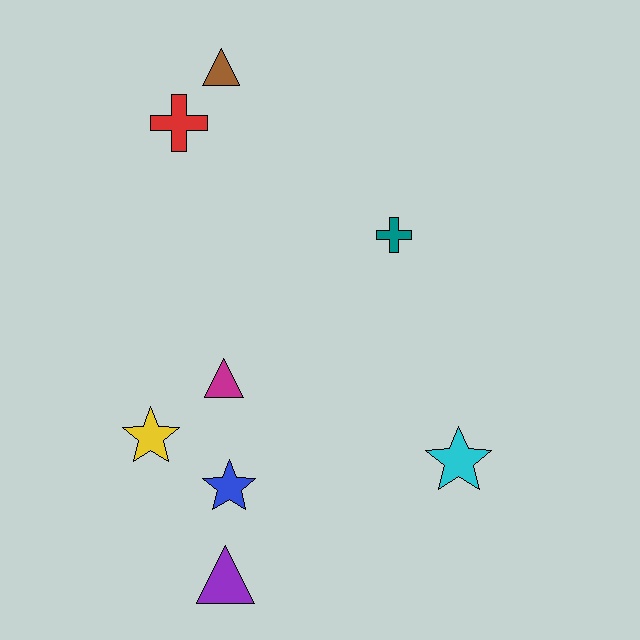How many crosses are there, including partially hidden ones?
There are 2 crosses.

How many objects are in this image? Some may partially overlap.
There are 8 objects.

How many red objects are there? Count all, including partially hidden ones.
There is 1 red object.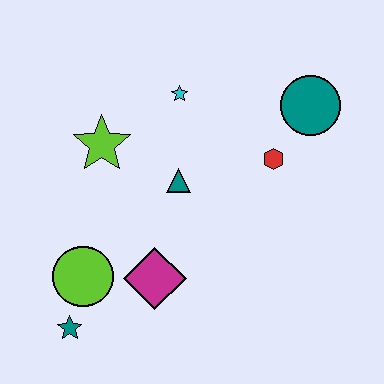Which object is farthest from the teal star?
The teal circle is farthest from the teal star.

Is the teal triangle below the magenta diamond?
No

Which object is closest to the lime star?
The teal triangle is closest to the lime star.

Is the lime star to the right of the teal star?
Yes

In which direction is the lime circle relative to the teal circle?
The lime circle is to the left of the teal circle.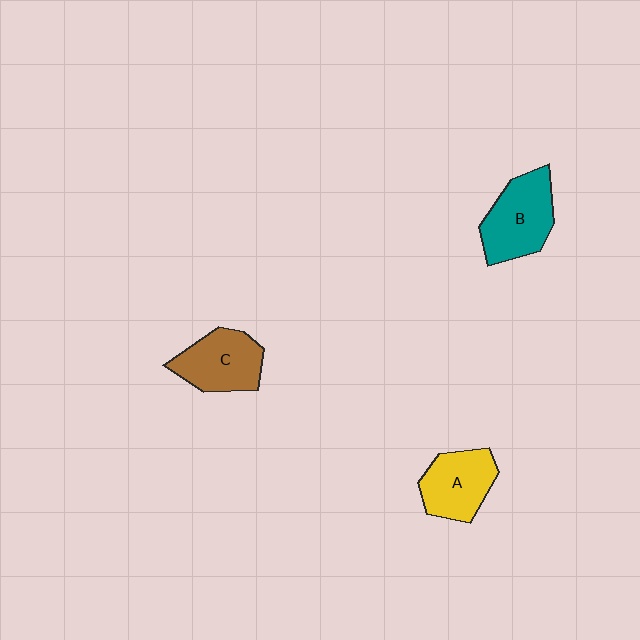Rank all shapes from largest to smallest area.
From largest to smallest: B (teal), C (brown), A (yellow).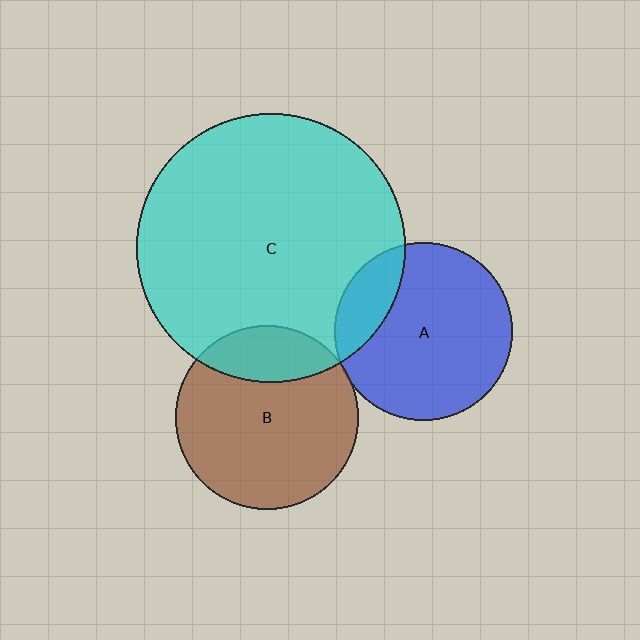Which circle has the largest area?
Circle C (cyan).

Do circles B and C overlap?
Yes.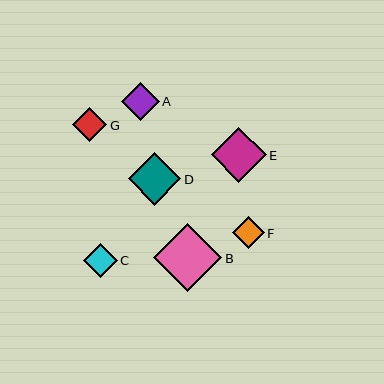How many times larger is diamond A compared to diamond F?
Diamond A is approximately 1.2 times the size of diamond F.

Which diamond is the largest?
Diamond B is the largest with a size of approximately 68 pixels.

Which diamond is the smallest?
Diamond F is the smallest with a size of approximately 32 pixels.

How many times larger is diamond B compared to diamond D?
Diamond B is approximately 1.3 times the size of diamond D.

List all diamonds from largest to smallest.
From largest to smallest: B, E, D, A, G, C, F.